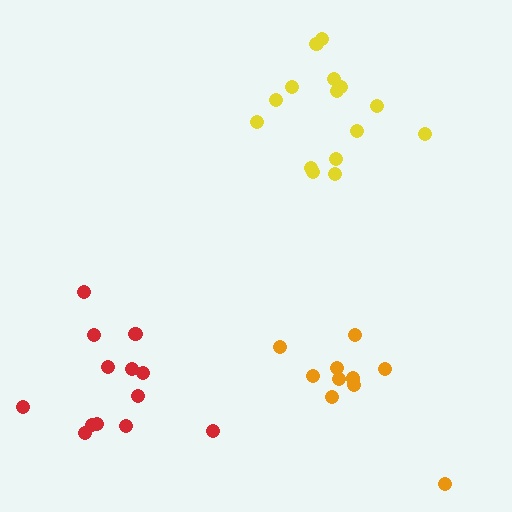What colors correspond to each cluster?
The clusters are colored: yellow, orange, red.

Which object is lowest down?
The red cluster is bottommost.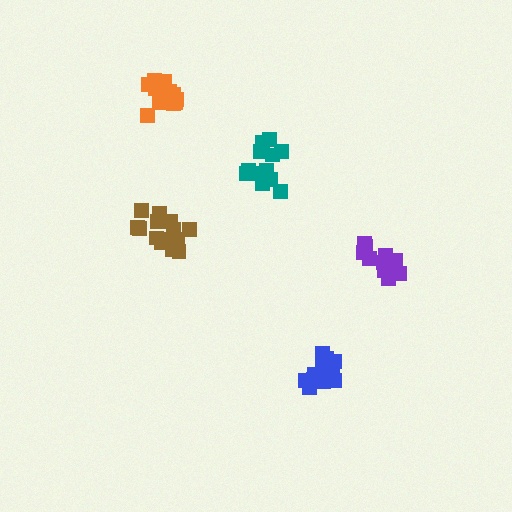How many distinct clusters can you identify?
There are 5 distinct clusters.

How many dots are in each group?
Group 1: 13 dots, Group 2: 14 dots, Group 3: 14 dots, Group 4: 12 dots, Group 5: 13 dots (66 total).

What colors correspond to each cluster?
The clusters are colored: orange, brown, blue, purple, teal.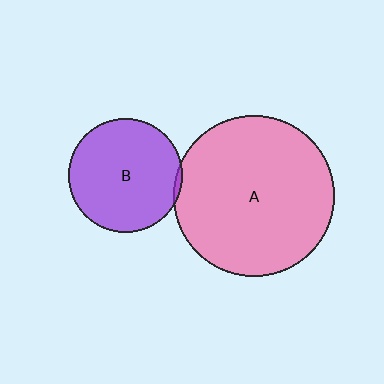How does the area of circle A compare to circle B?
Approximately 2.0 times.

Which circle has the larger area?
Circle A (pink).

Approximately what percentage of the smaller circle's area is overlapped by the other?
Approximately 5%.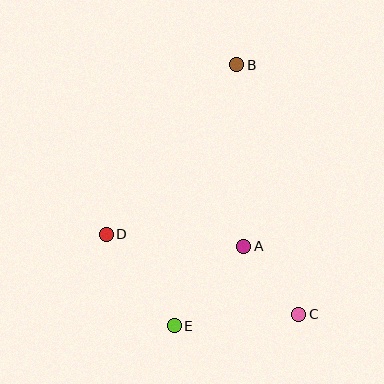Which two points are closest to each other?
Points A and C are closest to each other.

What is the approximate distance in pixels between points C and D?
The distance between C and D is approximately 208 pixels.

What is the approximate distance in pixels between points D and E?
The distance between D and E is approximately 114 pixels.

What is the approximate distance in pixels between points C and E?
The distance between C and E is approximately 125 pixels.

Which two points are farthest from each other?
Points B and E are farthest from each other.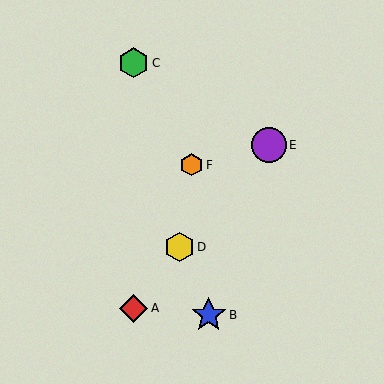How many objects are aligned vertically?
2 objects (A, C) are aligned vertically.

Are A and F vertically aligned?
No, A is at x≈134 and F is at x≈191.